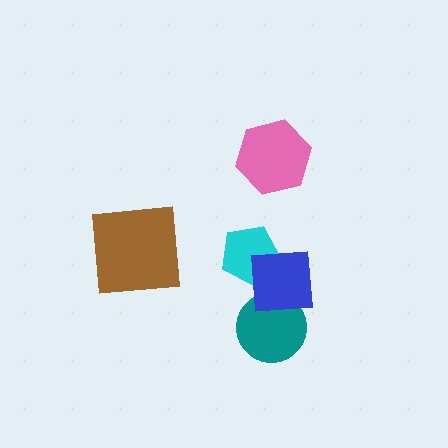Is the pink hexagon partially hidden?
No, no other shape covers it.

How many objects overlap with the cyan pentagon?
1 object overlaps with the cyan pentagon.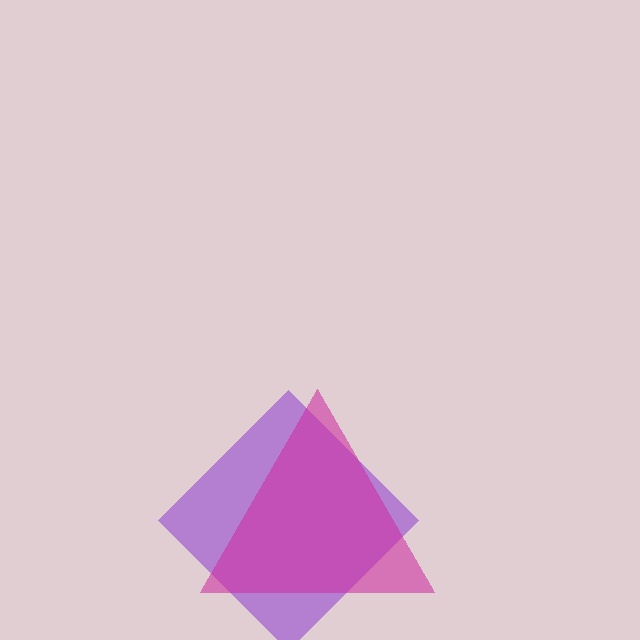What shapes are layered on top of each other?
The layered shapes are: a purple diamond, a magenta triangle.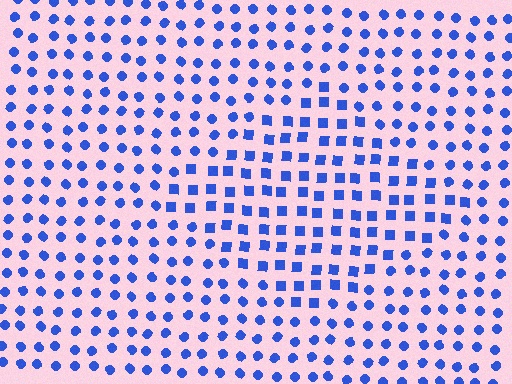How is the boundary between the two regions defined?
The boundary is defined by a change in element shape: squares inside vs. circles outside. All elements share the same color and spacing.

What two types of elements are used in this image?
The image uses squares inside the diamond region and circles outside it.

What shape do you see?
I see a diamond.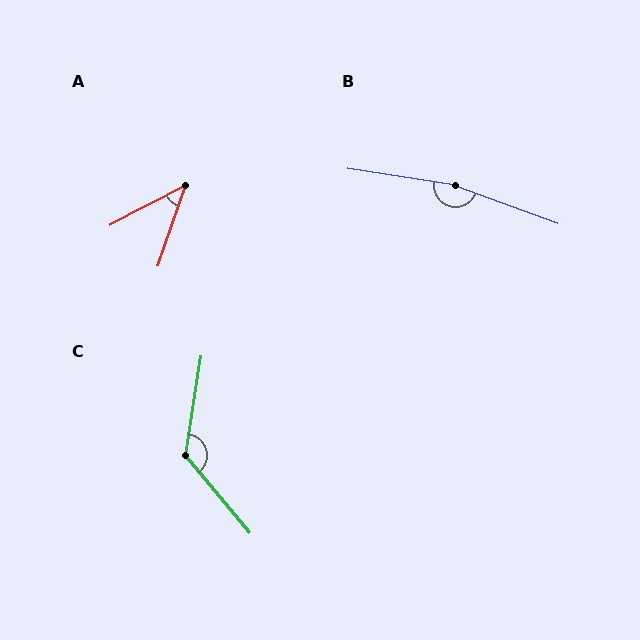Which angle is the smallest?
A, at approximately 44 degrees.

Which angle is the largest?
B, at approximately 169 degrees.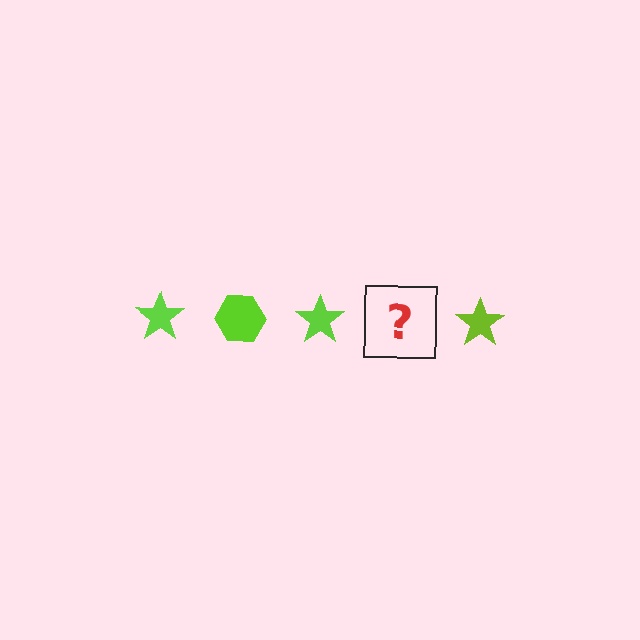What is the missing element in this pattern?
The missing element is a lime hexagon.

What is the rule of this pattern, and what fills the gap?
The rule is that the pattern cycles through star, hexagon shapes in lime. The gap should be filled with a lime hexagon.